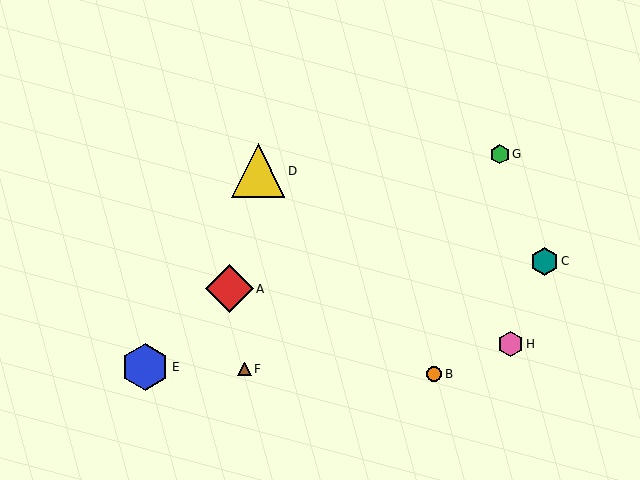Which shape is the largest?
The yellow triangle (labeled D) is the largest.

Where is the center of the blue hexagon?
The center of the blue hexagon is at (145, 367).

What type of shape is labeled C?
Shape C is a teal hexagon.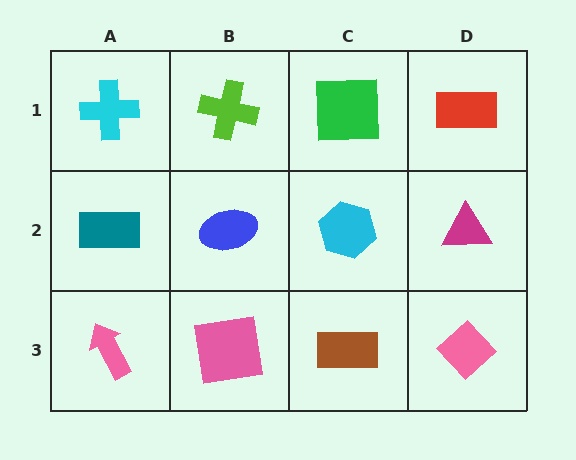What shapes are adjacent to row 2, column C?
A green square (row 1, column C), a brown rectangle (row 3, column C), a blue ellipse (row 2, column B), a magenta triangle (row 2, column D).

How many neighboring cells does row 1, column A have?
2.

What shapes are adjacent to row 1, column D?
A magenta triangle (row 2, column D), a green square (row 1, column C).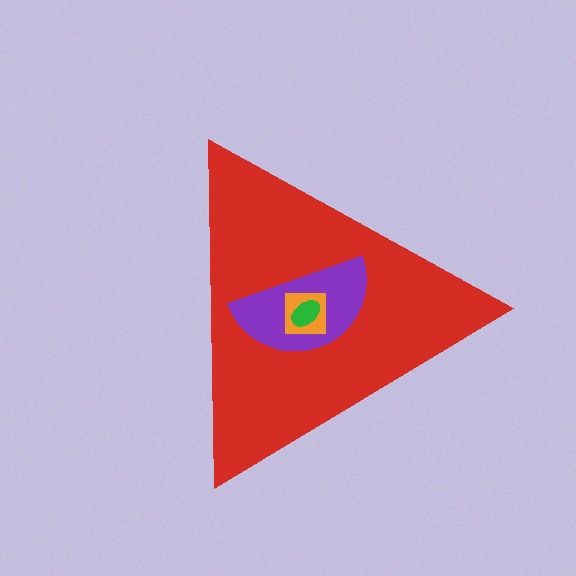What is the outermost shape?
The red triangle.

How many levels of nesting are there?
4.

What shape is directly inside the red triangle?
The purple semicircle.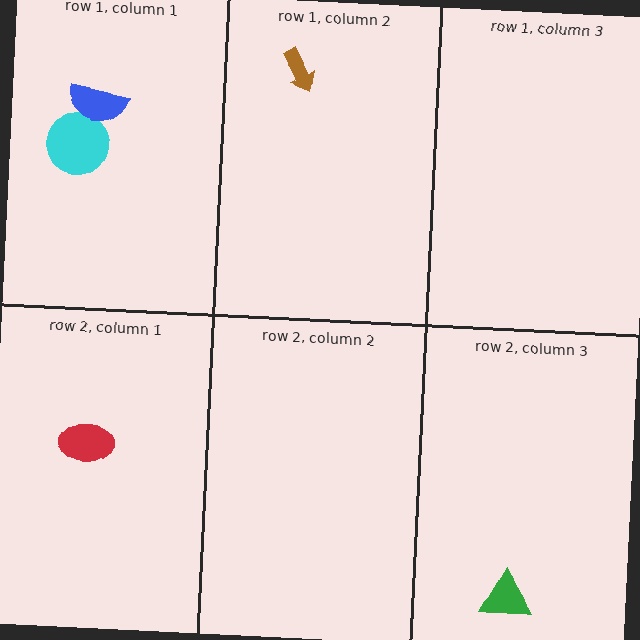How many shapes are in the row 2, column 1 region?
1.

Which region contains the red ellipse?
The row 2, column 1 region.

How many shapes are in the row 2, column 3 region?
1.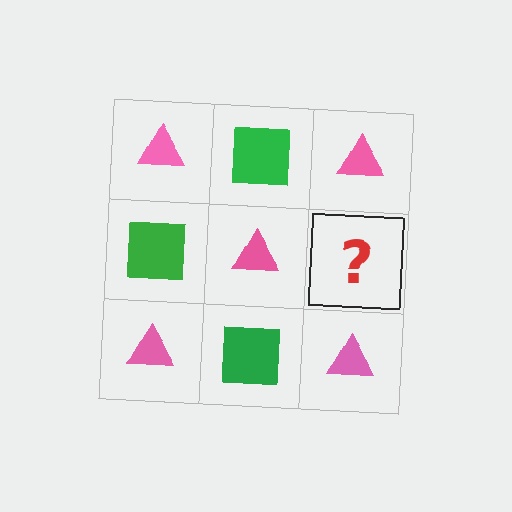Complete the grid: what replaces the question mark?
The question mark should be replaced with a green square.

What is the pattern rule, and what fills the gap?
The rule is that it alternates pink triangle and green square in a checkerboard pattern. The gap should be filled with a green square.